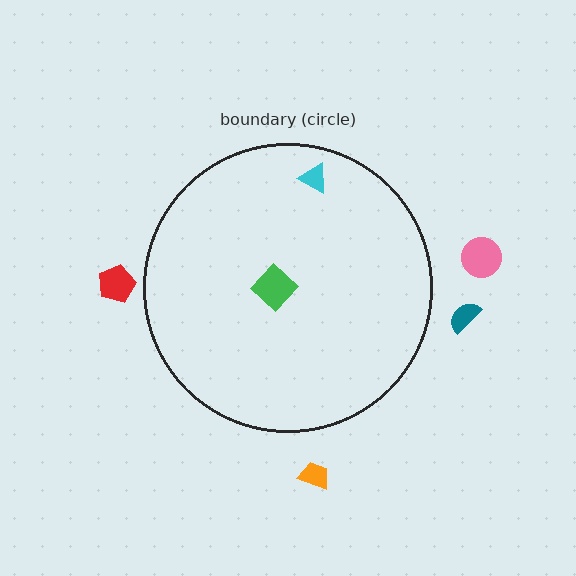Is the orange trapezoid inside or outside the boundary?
Outside.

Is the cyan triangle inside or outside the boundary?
Inside.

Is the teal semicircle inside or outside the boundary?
Outside.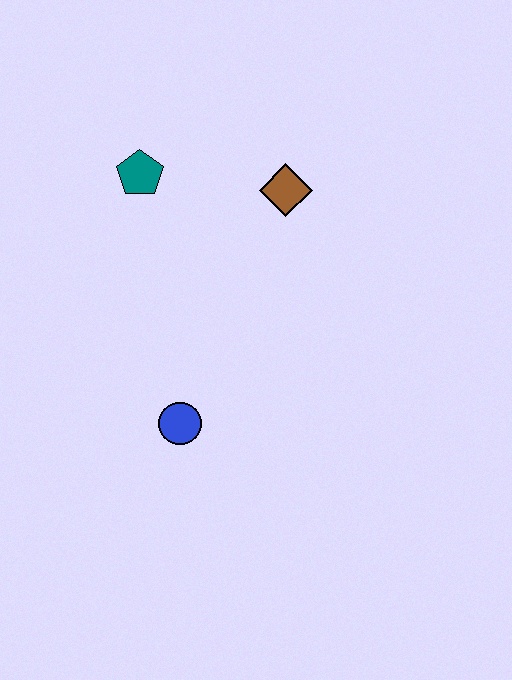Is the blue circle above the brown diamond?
No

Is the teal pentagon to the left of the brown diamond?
Yes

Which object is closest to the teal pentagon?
The brown diamond is closest to the teal pentagon.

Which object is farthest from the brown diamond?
The blue circle is farthest from the brown diamond.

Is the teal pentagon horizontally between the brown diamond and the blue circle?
No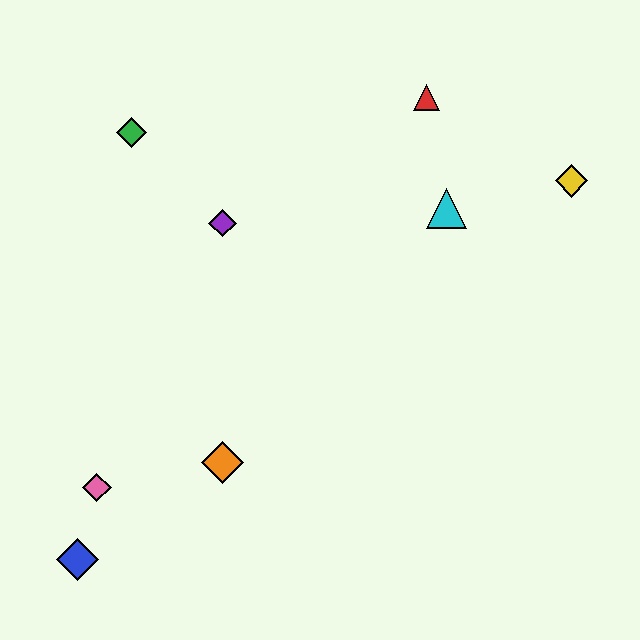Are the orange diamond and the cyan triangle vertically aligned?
No, the orange diamond is at x≈222 and the cyan triangle is at x≈446.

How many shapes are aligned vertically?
2 shapes (the purple diamond, the orange diamond) are aligned vertically.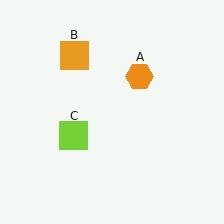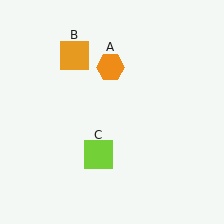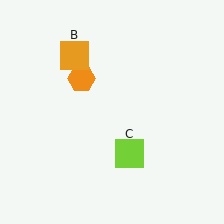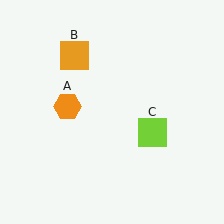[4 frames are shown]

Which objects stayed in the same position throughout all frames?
Orange square (object B) remained stationary.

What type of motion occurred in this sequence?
The orange hexagon (object A), lime square (object C) rotated counterclockwise around the center of the scene.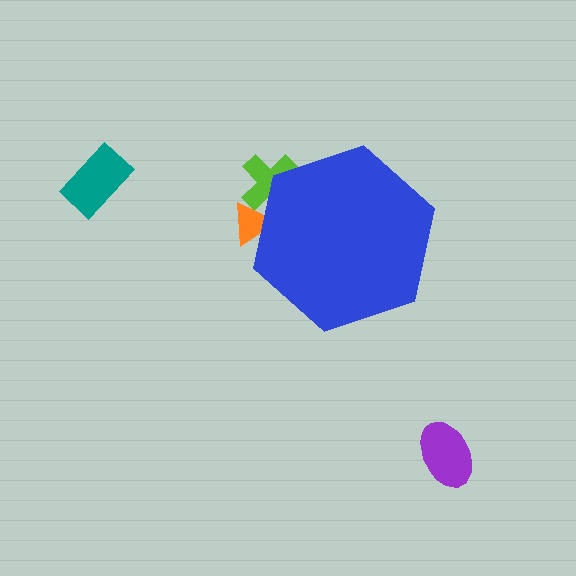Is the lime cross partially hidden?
Yes, the lime cross is partially hidden behind the blue hexagon.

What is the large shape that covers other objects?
A blue hexagon.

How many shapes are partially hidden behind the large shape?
2 shapes are partially hidden.